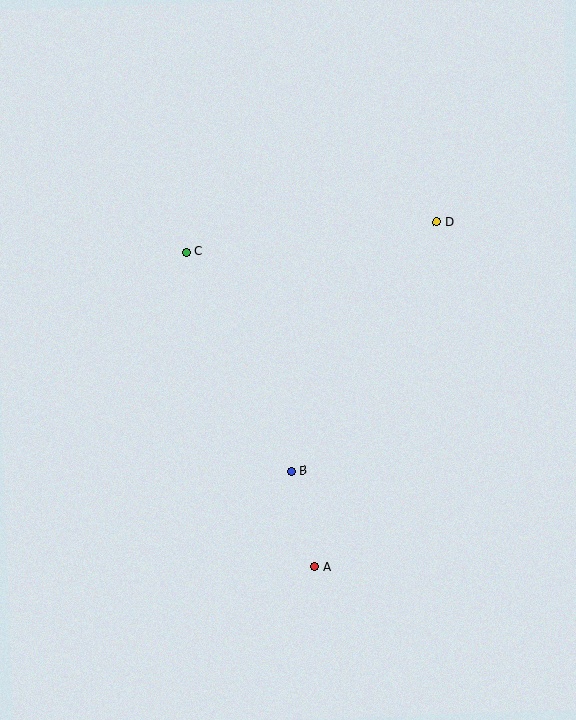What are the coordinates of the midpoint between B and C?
The midpoint between B and C is at (239, 362).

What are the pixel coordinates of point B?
Point B is at (291, 471).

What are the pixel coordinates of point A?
Point A is at (315, 567).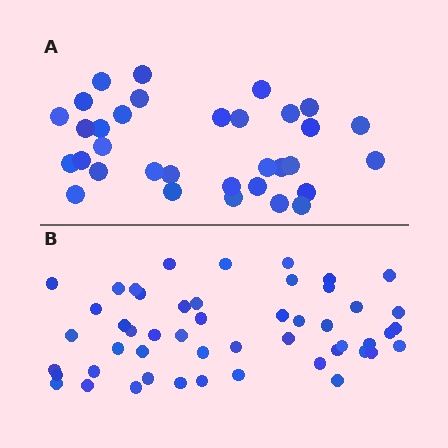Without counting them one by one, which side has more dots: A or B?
Region B (the bottom region) has more dots.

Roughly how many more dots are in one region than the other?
Region B has approximately 15 more dots than region A.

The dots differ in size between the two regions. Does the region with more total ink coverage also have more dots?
No. Region A has more total ink coverage because its dots are larger, but region B actually contains more individual dots. Total area can be misleading — the number of items is what matters here.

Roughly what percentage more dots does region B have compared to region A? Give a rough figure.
About 50% more.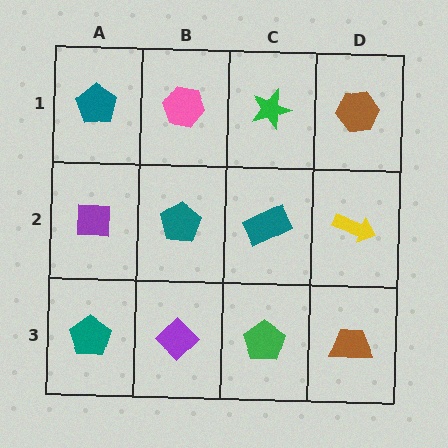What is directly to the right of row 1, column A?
A pink hexagon.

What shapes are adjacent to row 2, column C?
A green star (row 1, column C), a green pentagon (row 3, column C), a teal pentagon (row 2, column B), a yellow arrow (row 2, column D).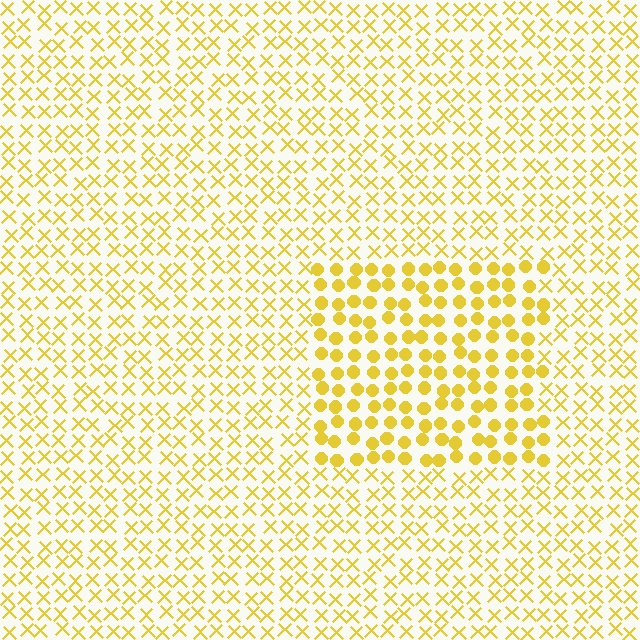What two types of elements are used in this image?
The image uses circles inside the rectangle region and X marks outside it.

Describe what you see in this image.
The image is filled with small yellow elements arranged in a uniform grid. A rectangle-shaped region contains circles, while the surrounding area contains X marks. The boundary is defined purely by the change in element shape.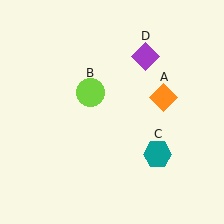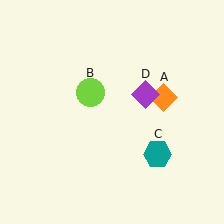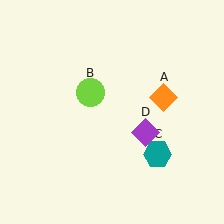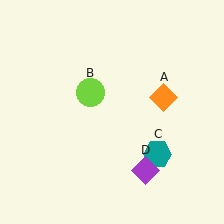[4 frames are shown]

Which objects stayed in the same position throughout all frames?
Orange diamond (object A) and lime circle (object B) and teal hexagon (object C) remained stationary.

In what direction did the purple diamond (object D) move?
The purple diamond (object D) moved down.